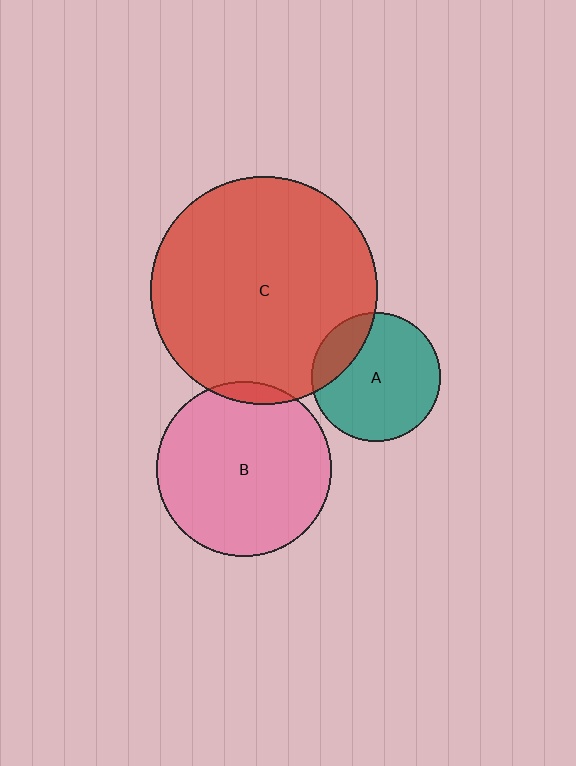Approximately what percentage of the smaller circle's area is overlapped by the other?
Approximately 20%.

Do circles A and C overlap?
Yes.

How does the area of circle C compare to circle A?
Approximately 3.1 times.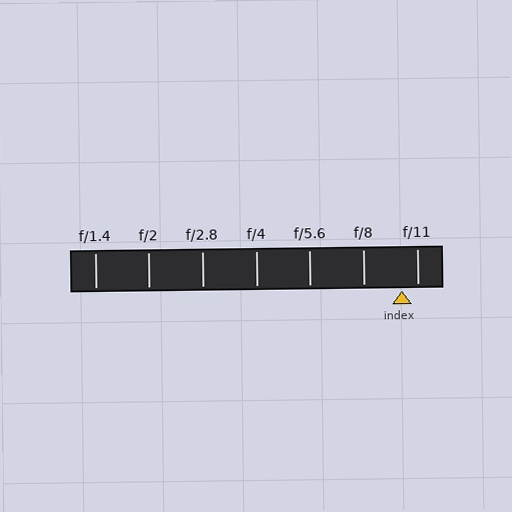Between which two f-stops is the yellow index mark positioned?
The index mark is between f/8 and f/11.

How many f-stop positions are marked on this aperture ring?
There are 7 f-stop positions marked.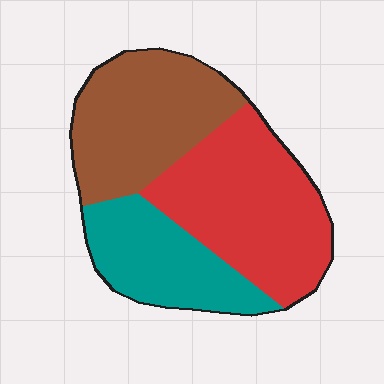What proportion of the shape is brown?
Brown covers 34% of the shape.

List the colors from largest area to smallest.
From largest to smallest: red, brown, teal.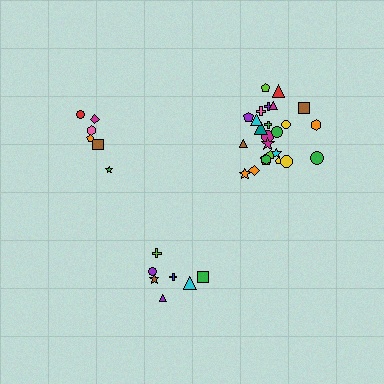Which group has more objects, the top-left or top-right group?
The top-right group.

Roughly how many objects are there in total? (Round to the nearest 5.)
Roughly 40 objects in total.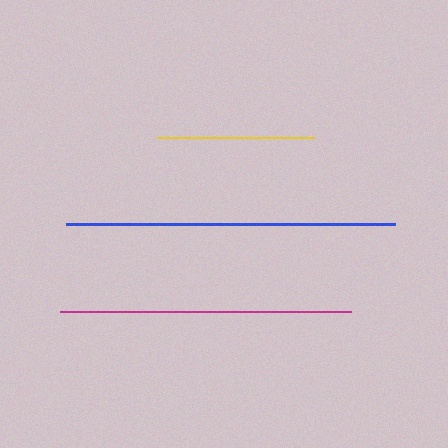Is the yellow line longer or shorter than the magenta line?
The magenta line is longer than the yellow line.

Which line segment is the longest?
The blue line is the longest at approximately 329 pixels.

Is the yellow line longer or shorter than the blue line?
The blue line is longer than the yellow line.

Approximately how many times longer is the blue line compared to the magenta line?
The blue line is approximately 1.1 times the length of the magenta line.